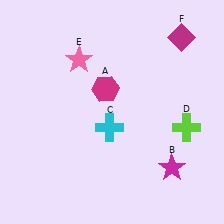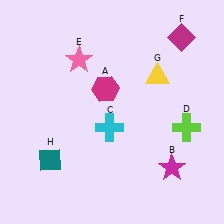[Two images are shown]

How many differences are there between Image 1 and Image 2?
There are 2 differences between the two images.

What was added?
A yellow triangle (G), a teal diamond (H) were added in Image 2.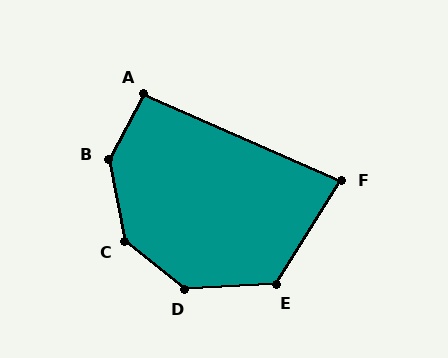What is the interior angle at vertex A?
Approximately 94 degrees (approximately right).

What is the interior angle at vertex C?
Approximately 140 degrees (obtuse).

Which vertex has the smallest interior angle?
F, at approximately 82 degrees.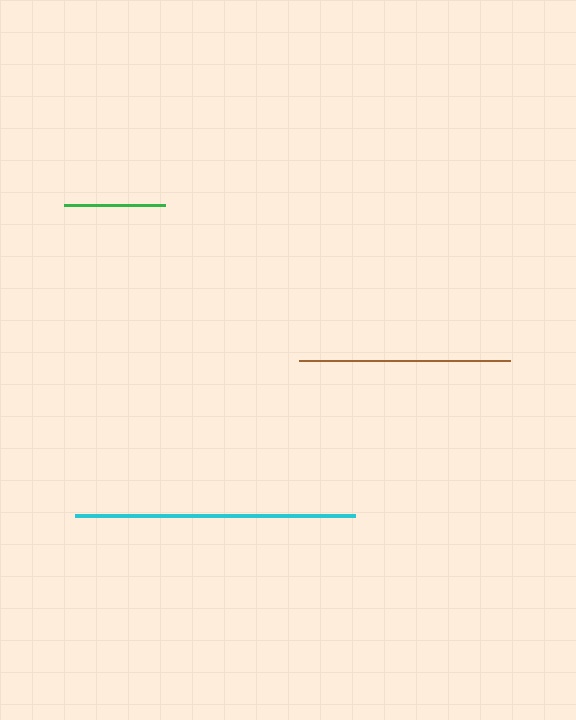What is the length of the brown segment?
The brown segment is approximately 211 pixels long.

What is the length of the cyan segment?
The cyan segment is approximately 280 pixels long.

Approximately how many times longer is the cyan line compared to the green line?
The cyan line is approximately 2.7 times the length of the green line.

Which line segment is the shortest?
The green line is the shortest at approximately 102 pixels.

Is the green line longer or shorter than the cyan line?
The cyan line is longer than the green line.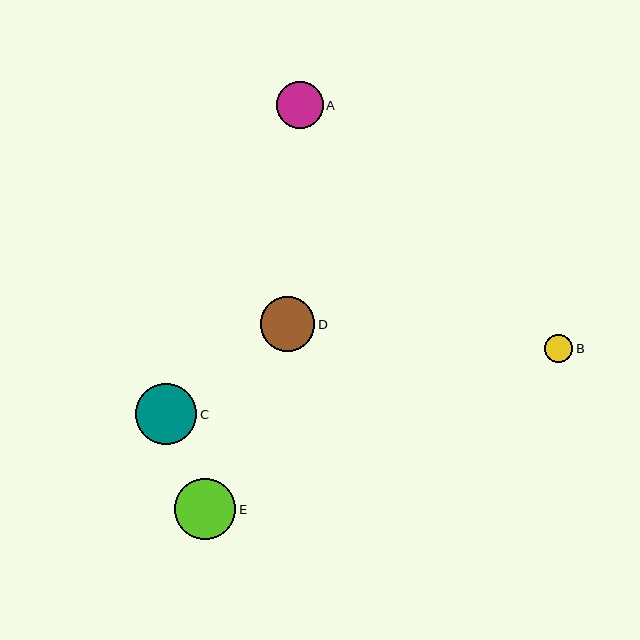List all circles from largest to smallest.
From largest to smallest: C, E, D, A, B.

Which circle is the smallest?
Circle B is the smallest with a size of approximately 28 pixels.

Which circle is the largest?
Circle C is the largest with a size of approximately 61 pixels.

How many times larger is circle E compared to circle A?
Circle E is approximately 1.3 times the size of circle A.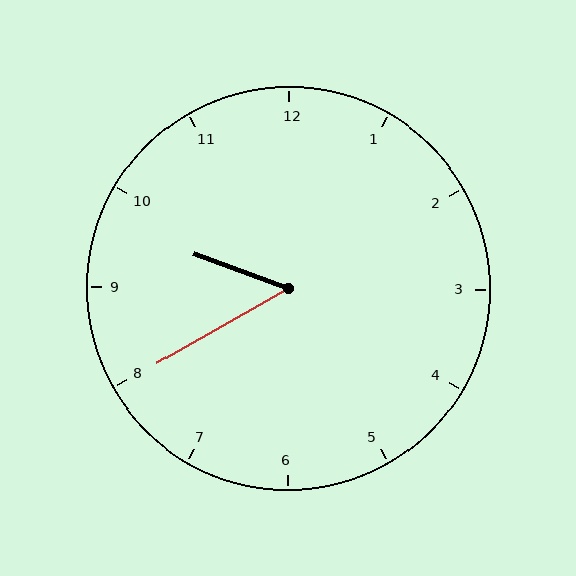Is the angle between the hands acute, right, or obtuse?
It is acute.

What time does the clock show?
9:40.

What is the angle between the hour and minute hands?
Approximately 50 degrees.